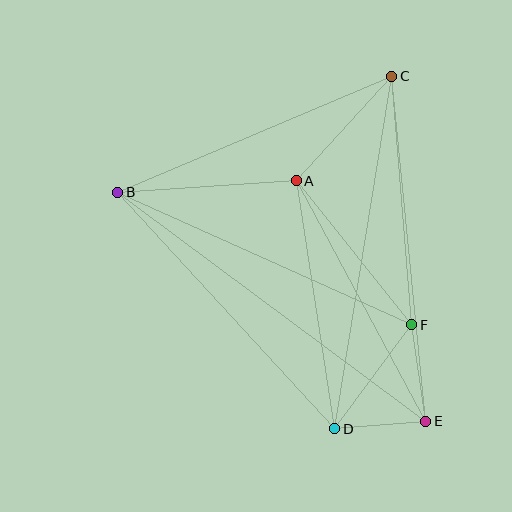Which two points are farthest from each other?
Points B and E are farthest from each other.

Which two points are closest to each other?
Points D and E are closest to each other.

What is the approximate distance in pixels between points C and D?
The distance between C and D is approximately 357 pixels.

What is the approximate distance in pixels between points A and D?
The distance between A and D is approximately 251 pixels.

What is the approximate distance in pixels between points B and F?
The distance between B and F is approximately 323 pixels.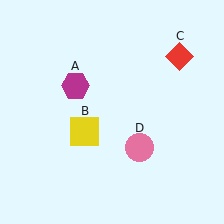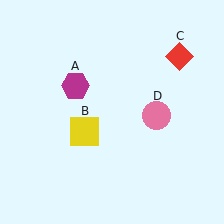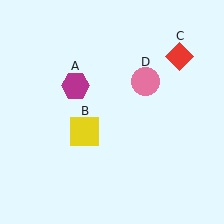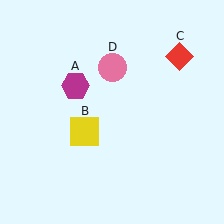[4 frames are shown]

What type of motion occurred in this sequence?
The pink circle (object D) rotated counterclockwise around the center of the scene.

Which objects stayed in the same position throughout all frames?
Magenta hexagon (object A) and yellow square (object B) and red diamond (object C) remained stationary.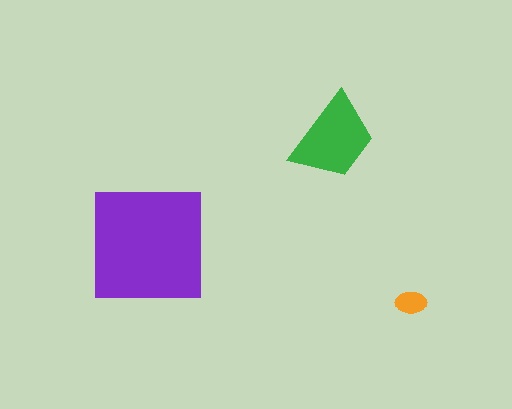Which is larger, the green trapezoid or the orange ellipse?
The green trapezoid.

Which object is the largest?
The purple square.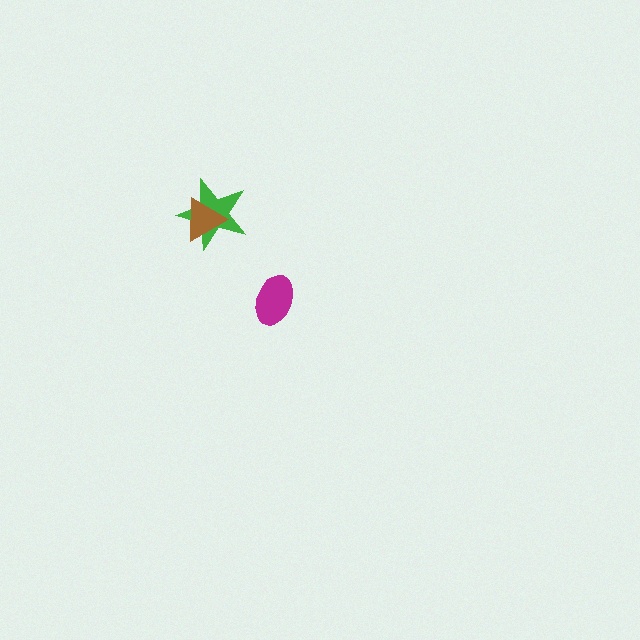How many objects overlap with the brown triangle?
1 object overlaps with the brown triangle.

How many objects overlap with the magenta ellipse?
0 objects overlap with the magenta ellipse.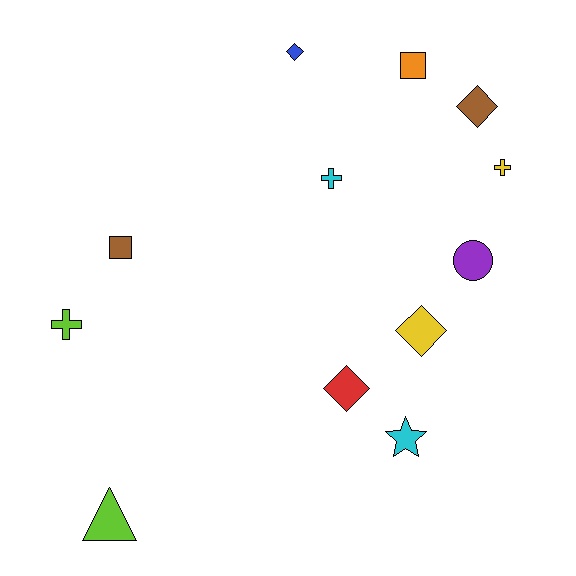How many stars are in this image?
There is 1 star.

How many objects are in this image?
There are 12 objects.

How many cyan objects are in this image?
There are 2 cyan objects.